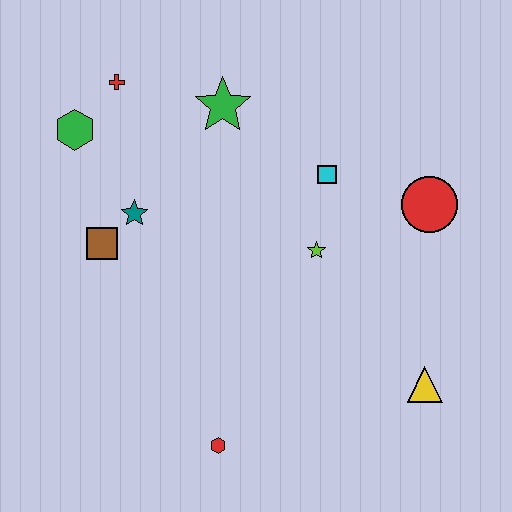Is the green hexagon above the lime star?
Yes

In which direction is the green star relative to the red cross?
The green star is to the right of the red cross.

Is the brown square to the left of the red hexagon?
Yes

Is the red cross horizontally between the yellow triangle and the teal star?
No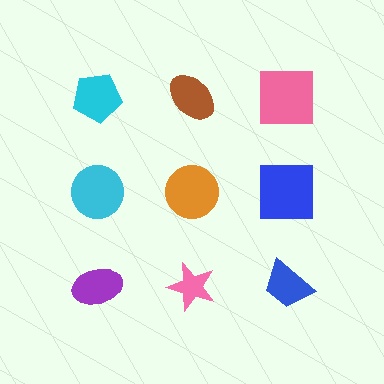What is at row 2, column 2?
An orange circle.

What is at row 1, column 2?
A brown ellipse.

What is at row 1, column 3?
A pink square.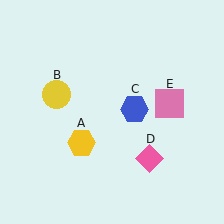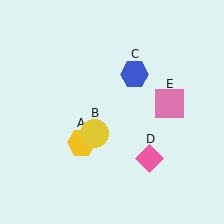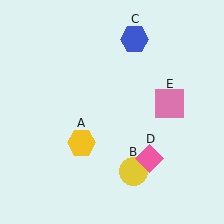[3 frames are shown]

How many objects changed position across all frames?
2 objects changed position: yellow circle (object B), blue hexagon (object C).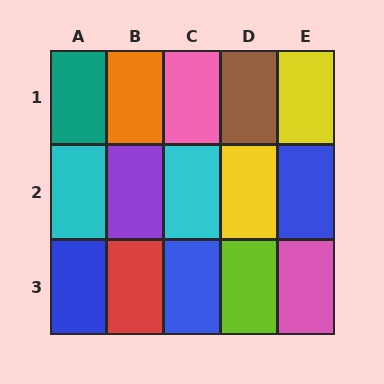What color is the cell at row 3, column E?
Pink.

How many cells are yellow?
2 cells are yellow.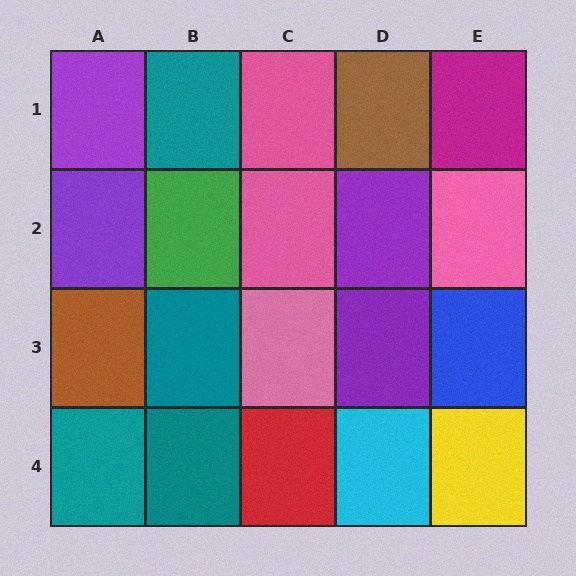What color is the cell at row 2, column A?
Purple.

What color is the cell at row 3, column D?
Purple.